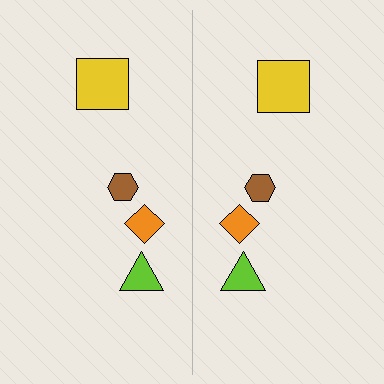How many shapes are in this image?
There are 8 shapes in this image.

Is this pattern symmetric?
Yes, this pattern has bilateral (reflection) symmetry.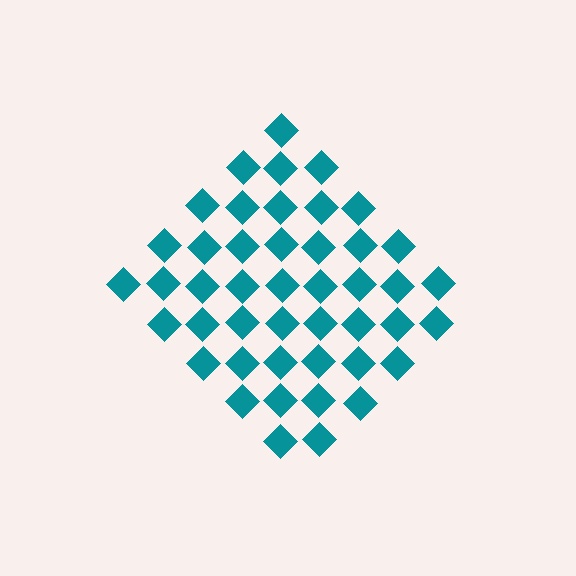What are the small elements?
The small elements are diamonds.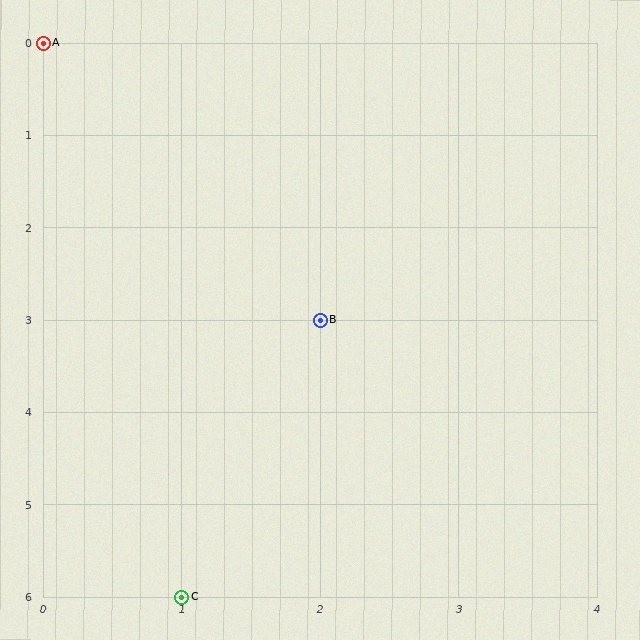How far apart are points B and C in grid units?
Points B and C are 1 column and 3 rows apart (about 3.2 grid units diagonally).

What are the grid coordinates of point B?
Point B is at grid coordinates (2, 3).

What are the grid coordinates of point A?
Point A is at grid coordinates (0, 0).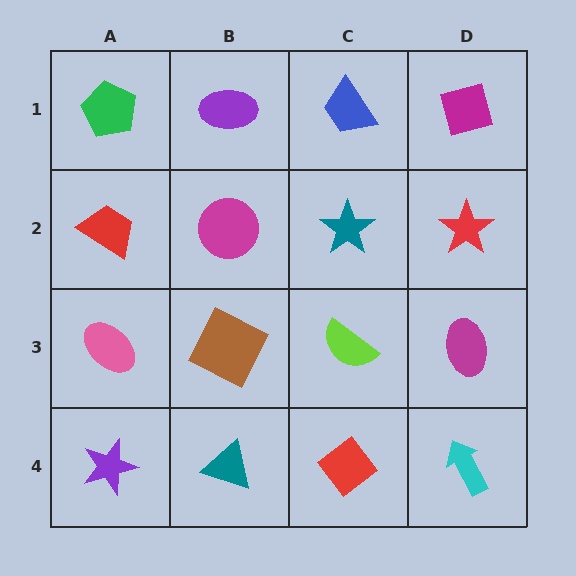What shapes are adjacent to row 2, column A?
A green pentagon (row 1, column A), a pink ellipse (row 3, column A), a magenta circle (row 2, column B).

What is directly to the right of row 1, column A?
A purple ellipse.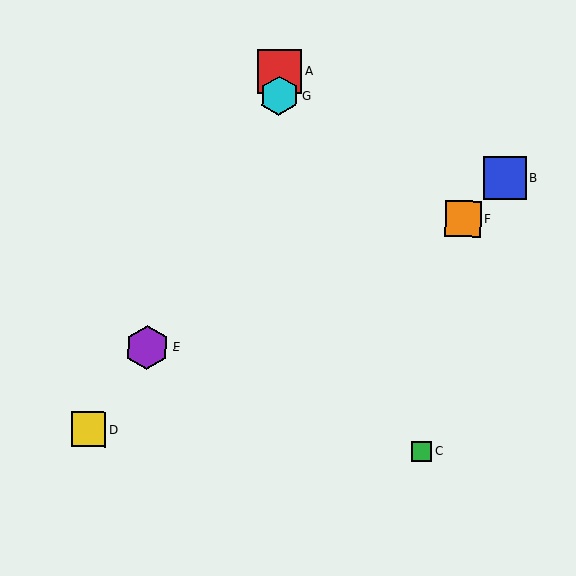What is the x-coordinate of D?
Object D is at x≈88.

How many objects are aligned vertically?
2 objects (A, G) are aligned vertically.